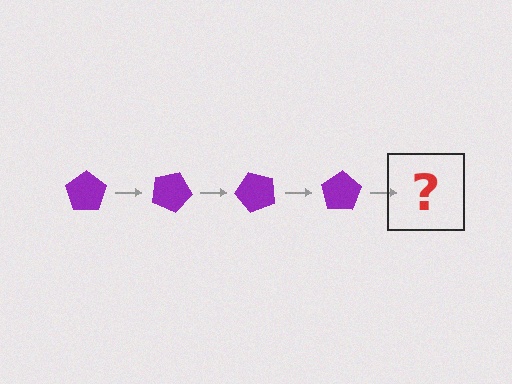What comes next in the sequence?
The next element should be a purple pentagon rotated 100 degrees.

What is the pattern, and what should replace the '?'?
The pattern is that the pentagon rotates 25 degrees each step. The '?' should be a purple pentagon rotated 100 degrees.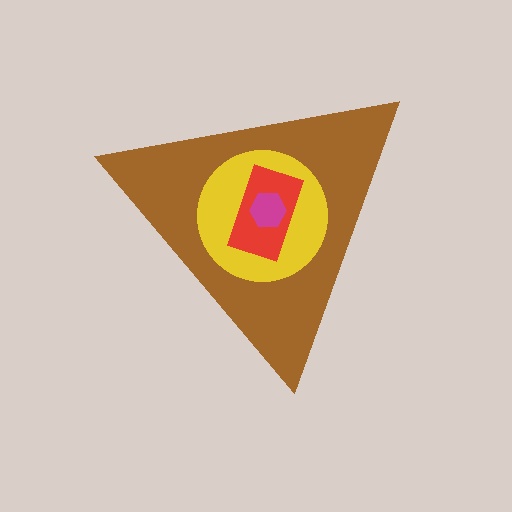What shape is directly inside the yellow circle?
The red rectangle.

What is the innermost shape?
The magenta hexagon.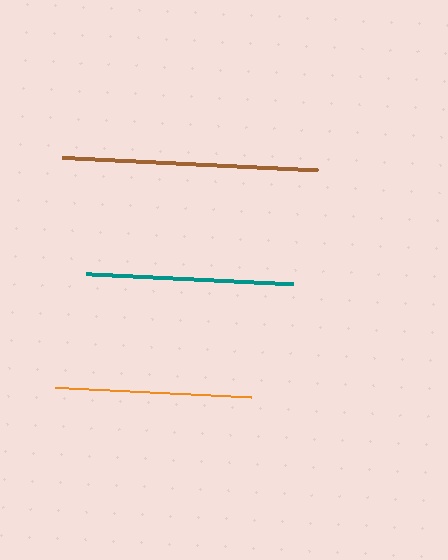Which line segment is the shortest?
The orange line is the shortest at approximately 197 pixels.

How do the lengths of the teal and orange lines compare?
The teal and orange lines are approximately the same length.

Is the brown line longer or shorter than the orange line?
The brown line is longer than the orange line.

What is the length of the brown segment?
The brown segment is approximately 255 pixels long.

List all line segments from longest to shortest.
From longest to shortest: brown, teal, orange.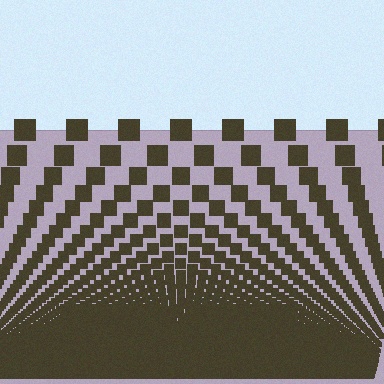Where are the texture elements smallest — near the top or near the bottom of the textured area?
Near the bottom.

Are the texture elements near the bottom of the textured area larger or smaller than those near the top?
Smaller. The gradient is inverted — elements near the bottom are smaller and denser.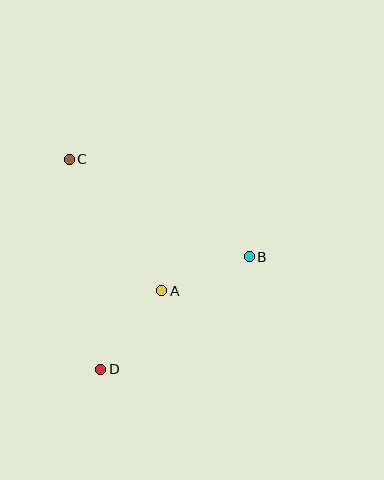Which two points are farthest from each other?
Points C and D are farthest from each other.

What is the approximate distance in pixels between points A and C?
The distance between A and C is approximately 161 pixels.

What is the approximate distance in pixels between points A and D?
The distance between A and D is approximately 100 pixels.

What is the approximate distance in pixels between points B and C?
The distance between B and C is approximately 205 pixels.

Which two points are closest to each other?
Points A and B are closest to each other.